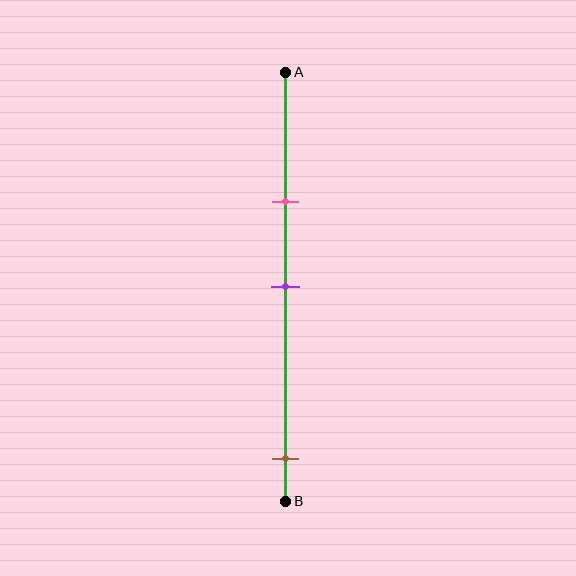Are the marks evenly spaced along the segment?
No, the marks are not evenly spaced.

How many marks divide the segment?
There are 3 marks dividing the segment.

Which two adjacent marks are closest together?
The pink and purple marks are the closest adjacent pair.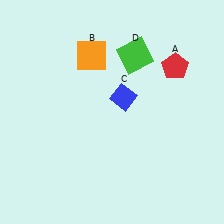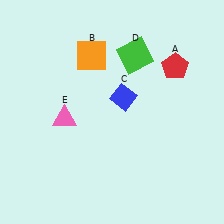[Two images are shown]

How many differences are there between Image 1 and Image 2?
There is 1 difference between the two images.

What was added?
A pink triangle (E) was added in Image 2.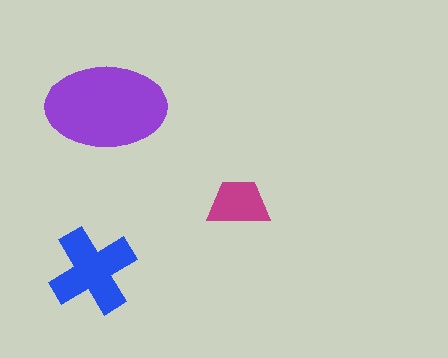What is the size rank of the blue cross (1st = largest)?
2nd.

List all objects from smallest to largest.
The magenta trapezoid, the blue cross, the purple ellipse.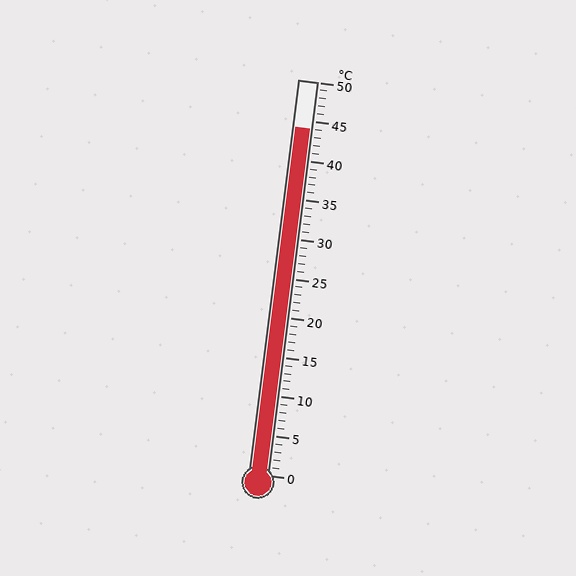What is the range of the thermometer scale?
The thermometer scale ranges from 0°C to 50°C.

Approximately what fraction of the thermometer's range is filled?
The thermometer is filled to approximately 90% of its range.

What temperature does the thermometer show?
The thermometer shows approximately 44°C.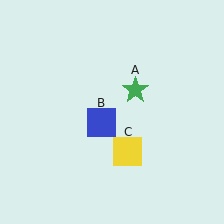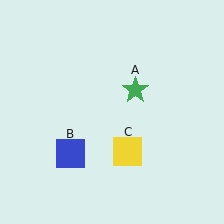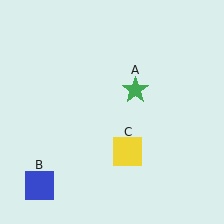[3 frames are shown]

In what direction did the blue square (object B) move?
The blue square (object B) moved down and to the left.